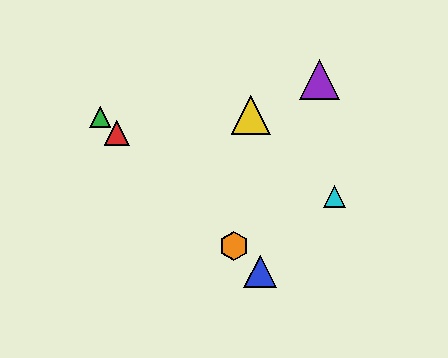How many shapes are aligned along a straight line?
4 shapes (the red triangle, the blue triangle, the green triangle, the orange hexagon) are aligned along a straight line.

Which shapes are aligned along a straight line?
The red triangle, the blue triangle, the green triangle, the orange hexagon are aligned along a straight line.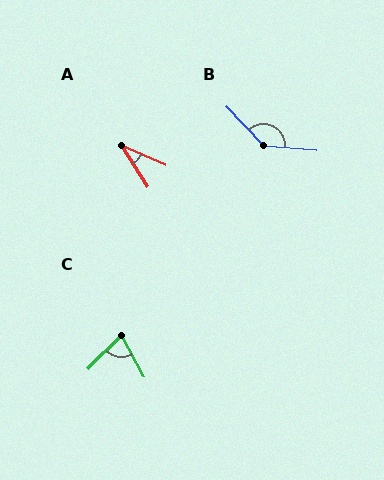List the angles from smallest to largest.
A (33°), C (74°), B (138°).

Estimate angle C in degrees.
Approximately 74 degrees.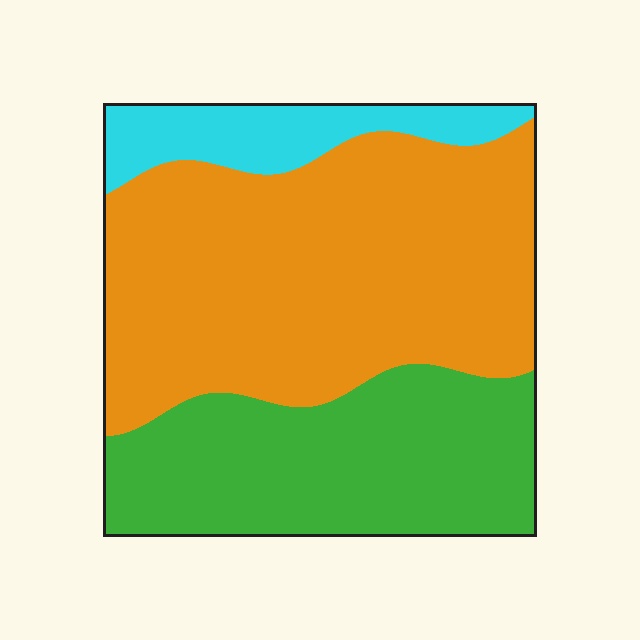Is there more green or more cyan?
Green.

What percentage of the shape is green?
Green takes up between a quarter and a half of the shape.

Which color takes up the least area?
Cyan, at roughly 10%.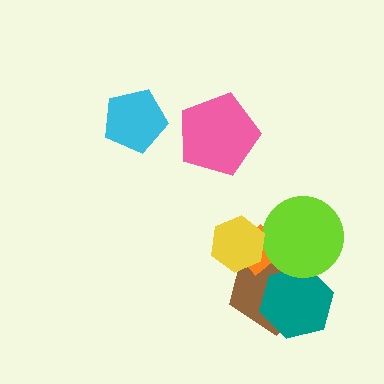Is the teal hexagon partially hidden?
Yes, it is partially covered by another shape.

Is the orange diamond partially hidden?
Yes, it is partially covered by another shape.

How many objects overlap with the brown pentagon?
4 objects overlap with the brown pentagon.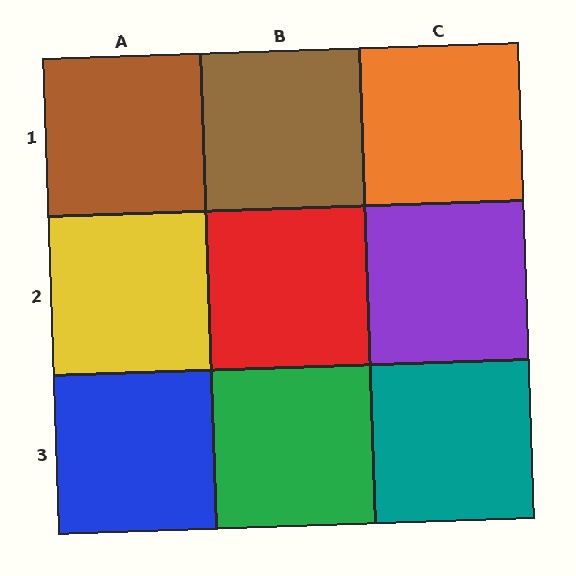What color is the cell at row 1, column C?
Orange.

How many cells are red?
1 cell is red.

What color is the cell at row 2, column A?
Yellow.